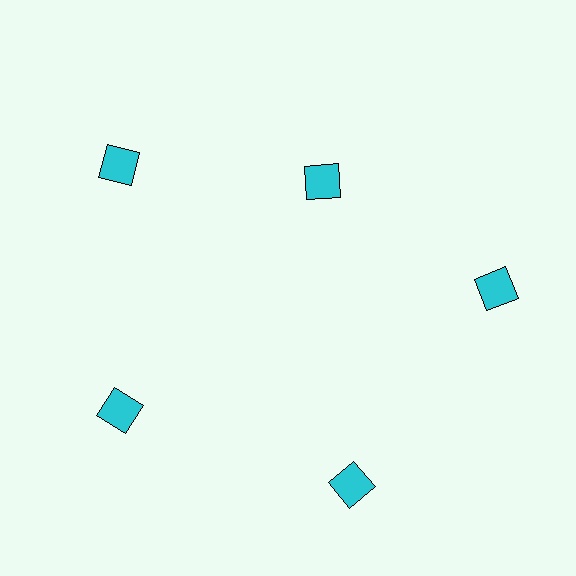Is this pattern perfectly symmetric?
No. The 5 cyan diamonds are arranged in a ring, but one element near the 1 o'clock position is pulled inward toward the center, breaking the 5-fold rotational symmetry.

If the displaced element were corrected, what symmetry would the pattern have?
It would have 5-fold rotational symmetry — the pattern would map onto itself every 72 degrees.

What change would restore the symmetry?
The symmetry would be restored by moving it outward, back onto the ring so that all 5 diamonds sit at equal angles and equal distance from the center.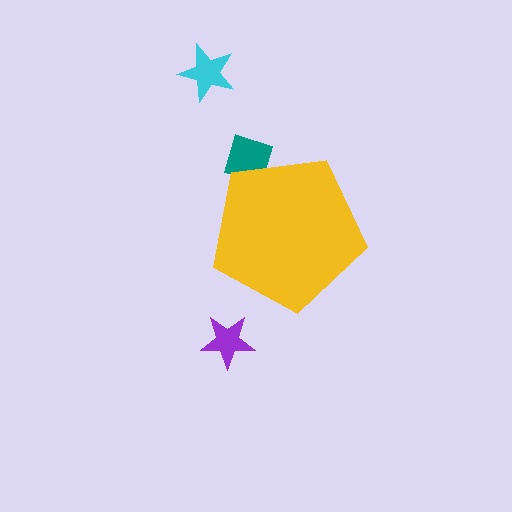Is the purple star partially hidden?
No, the purple star is fully visible.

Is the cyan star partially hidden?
No, the cyan star is fully visible.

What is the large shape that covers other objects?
A yellow pentagon.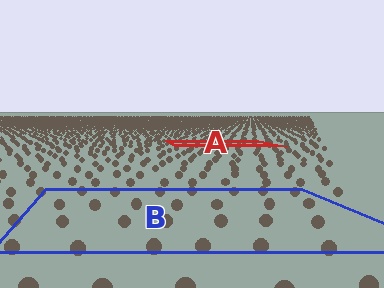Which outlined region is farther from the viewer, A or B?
Region A is farther from the viewer — the texture elements inside it appear smaller and more densely packed.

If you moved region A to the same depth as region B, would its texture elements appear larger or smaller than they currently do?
They would appear larger. At a closer depth, the same texture elements are projected at a bigger on-screen size.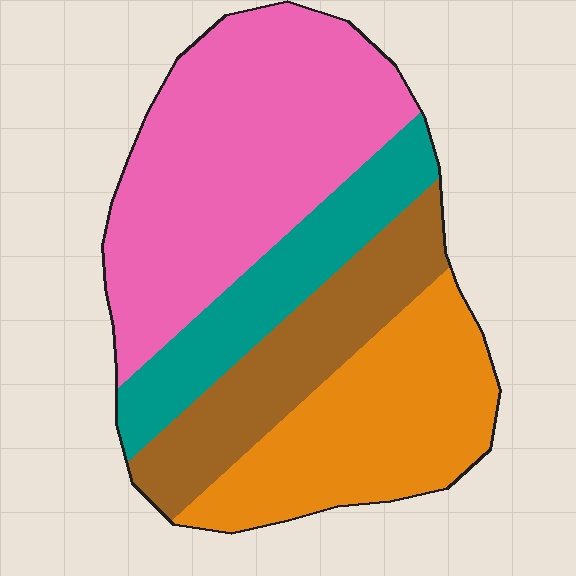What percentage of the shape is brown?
Brown covers 19% of the shape.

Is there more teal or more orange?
Orange.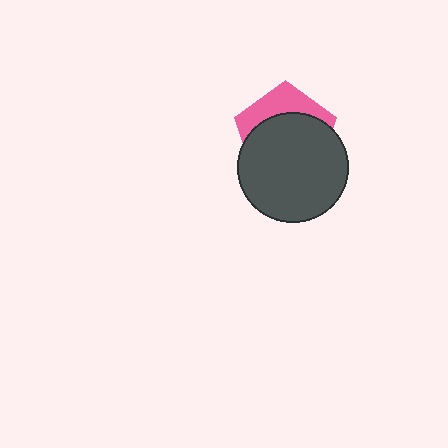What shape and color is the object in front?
The object in front is a dark gray circle.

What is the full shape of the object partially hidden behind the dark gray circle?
The partially hidden object is a pink pentagon.